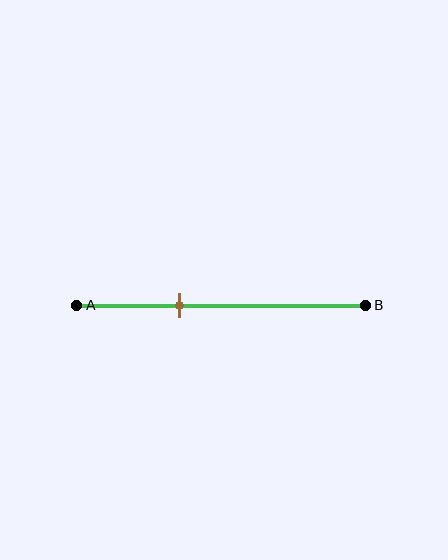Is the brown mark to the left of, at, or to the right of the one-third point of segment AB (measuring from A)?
The brown mark is approximately at the one-third point of segment AB.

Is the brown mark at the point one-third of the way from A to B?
Yes, the mark is approximately at the one-third point.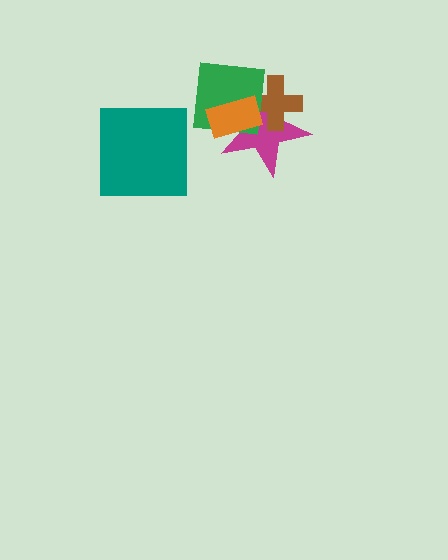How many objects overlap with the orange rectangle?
3 objects overlap with the orange rectangle.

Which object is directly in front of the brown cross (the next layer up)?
The green square is directly in front of the brown cross.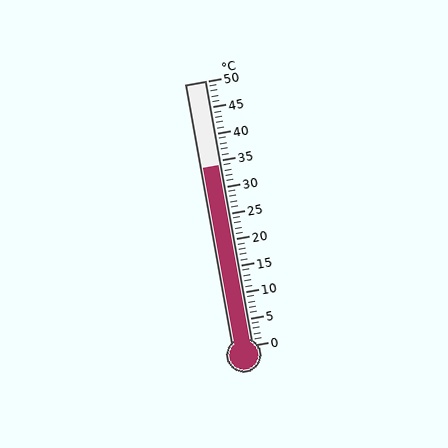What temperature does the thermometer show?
The thermometer shows approximately 34°C.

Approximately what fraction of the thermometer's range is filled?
The thermometer is filled to approximately 70% of its range.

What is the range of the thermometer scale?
The thermometer scale ranges from 0°C to 50°C.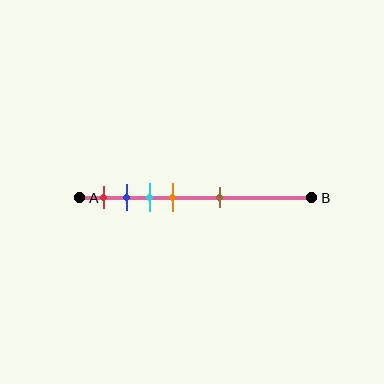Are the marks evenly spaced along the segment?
No, the marks are not evenly spaced.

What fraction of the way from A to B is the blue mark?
The blue mark is approximately 20% (0.2) of the way from A to B.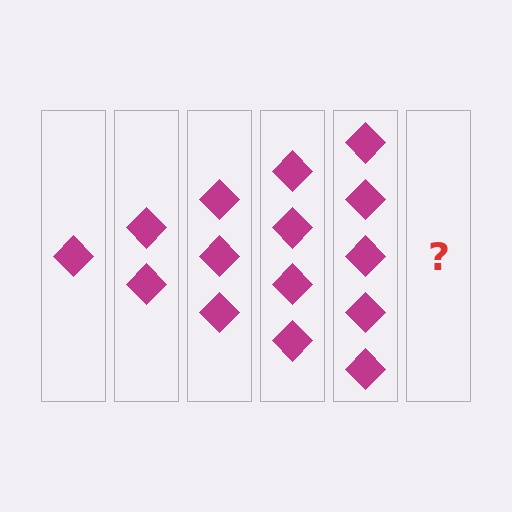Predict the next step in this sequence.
The next step is 6 diamonds.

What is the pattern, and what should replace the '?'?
The pattern is that each step adds one more diamond. The '?' should be 6 diamonds.